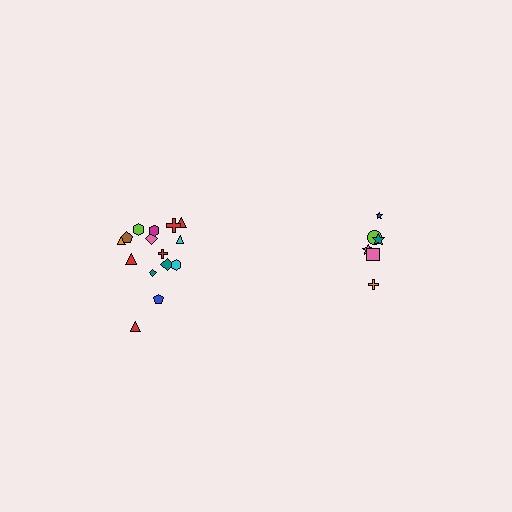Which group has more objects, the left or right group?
The left group.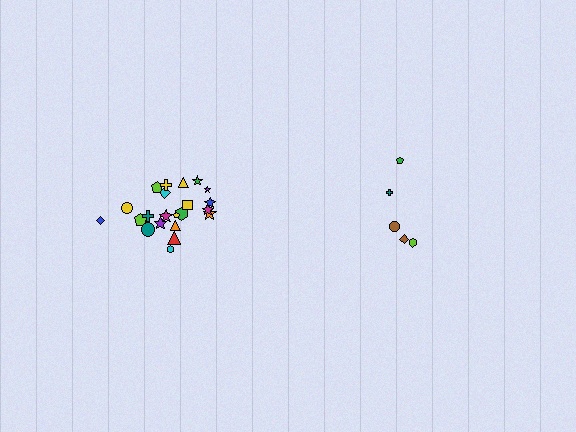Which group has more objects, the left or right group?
The left group.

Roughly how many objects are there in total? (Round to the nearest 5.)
Roughly 25 objects in total.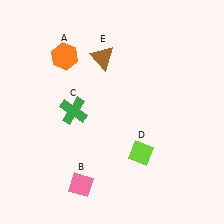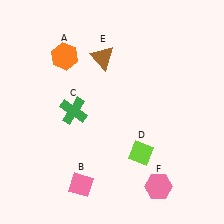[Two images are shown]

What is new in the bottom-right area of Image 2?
A pink hexagon (F) was added in the bottom-right area of Image 2.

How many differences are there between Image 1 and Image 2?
There is 1 difference between the two images.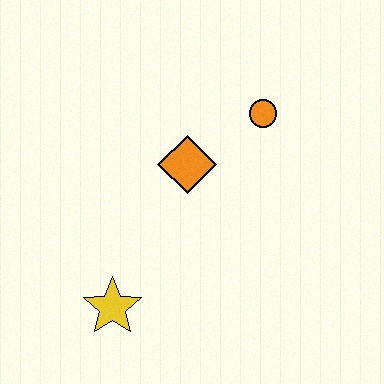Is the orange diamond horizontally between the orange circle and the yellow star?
Yes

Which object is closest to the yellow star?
The orange diamond is closest to the yellow star.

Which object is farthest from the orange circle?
The yellow star is farthest from the orange circle.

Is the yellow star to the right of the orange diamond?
No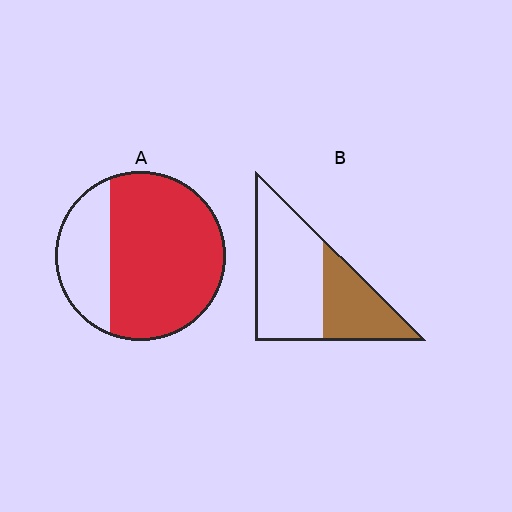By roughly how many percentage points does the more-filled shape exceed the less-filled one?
By roughly 35 percentage points (A over B).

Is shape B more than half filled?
No.